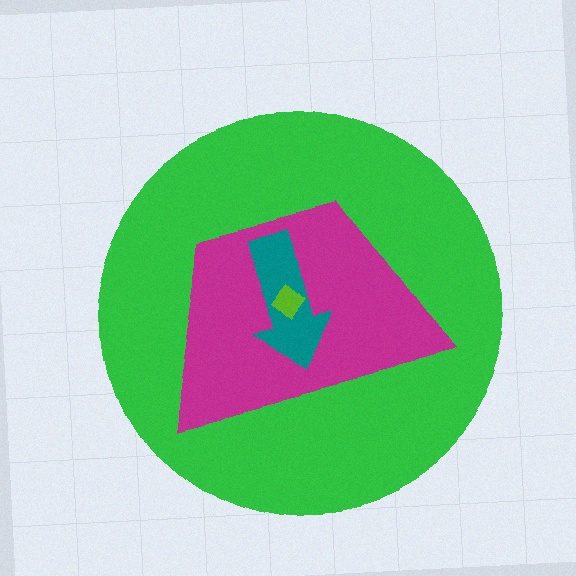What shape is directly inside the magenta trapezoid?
The teal arrow.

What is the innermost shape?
The lime diamond.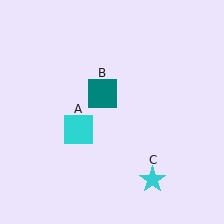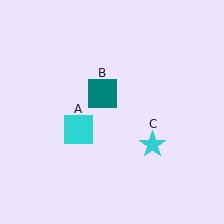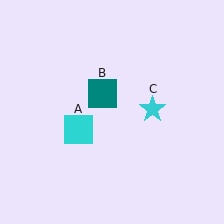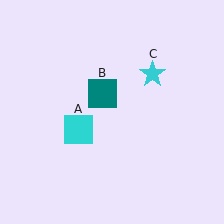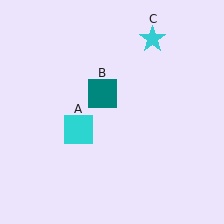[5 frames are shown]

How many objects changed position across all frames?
1 object changed position: cyan star (object C).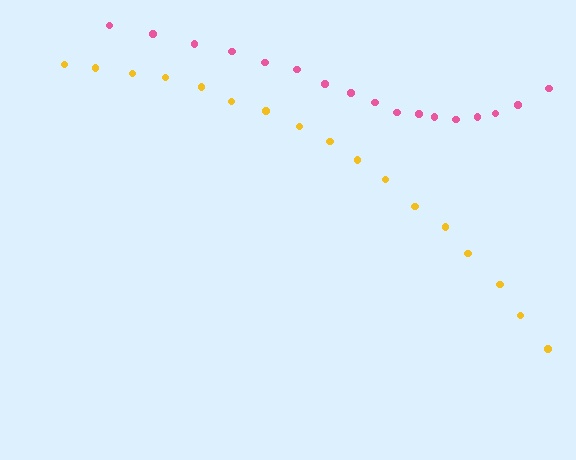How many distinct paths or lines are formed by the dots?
There are 2 distinct paths.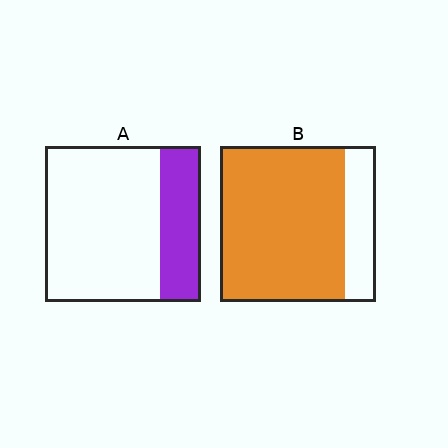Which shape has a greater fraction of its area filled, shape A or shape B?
Shape B.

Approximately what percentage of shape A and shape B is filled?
A is approximately 25% and B is approximately 80%.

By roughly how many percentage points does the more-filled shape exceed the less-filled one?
By roughly 55 percentage points (B over A).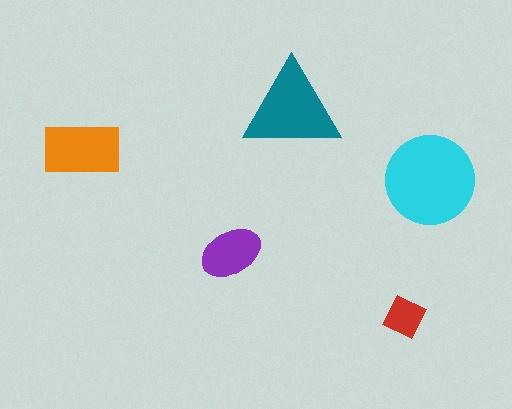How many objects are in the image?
There are 5 objects in the image.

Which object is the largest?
The cyan circle.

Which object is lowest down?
The red diamond is bottommost.